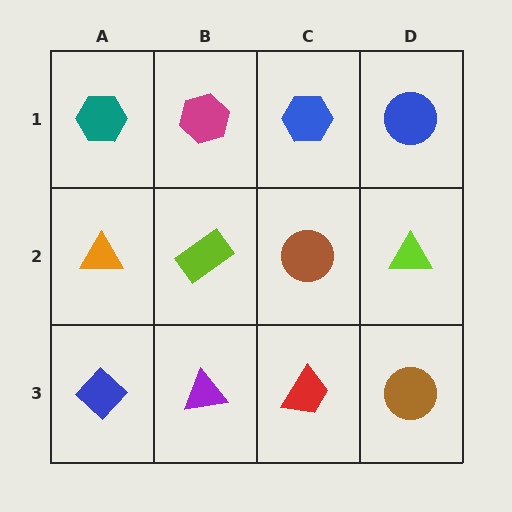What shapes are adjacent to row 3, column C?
A brown circle (row 2, column C), a purple triangle (row 3, column B), a brown circle (row 3, column D).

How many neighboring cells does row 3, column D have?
2.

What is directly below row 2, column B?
A purple triangle.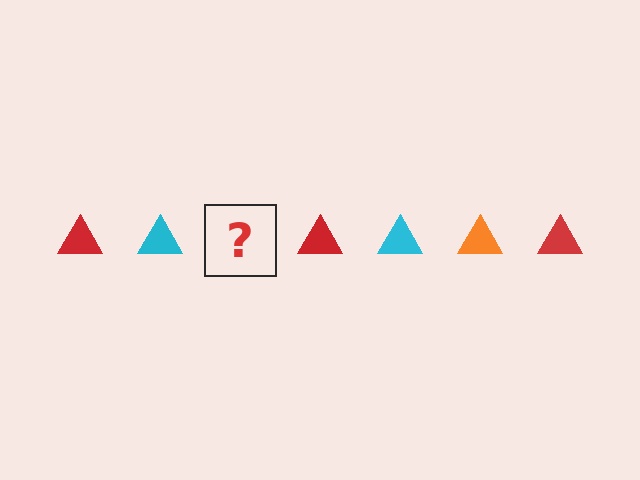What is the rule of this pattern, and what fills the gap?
The rule is that the pattern cycles through red, cyan, orange triangles. The gap should be filled with an orange triangle.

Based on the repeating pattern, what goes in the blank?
The blank should be an orange triangle.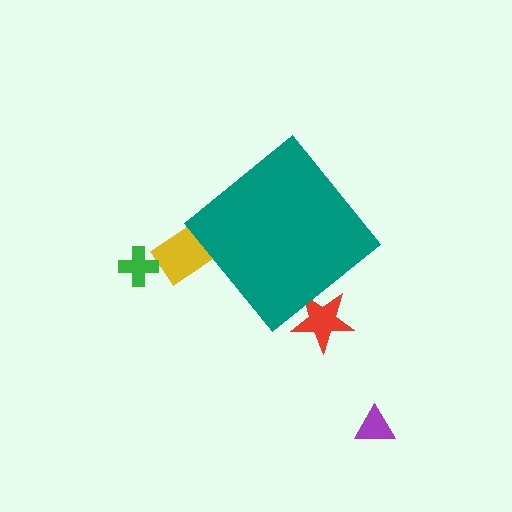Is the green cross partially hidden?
No, the green cross is fully visible.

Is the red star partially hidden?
Yes, the red star is partially hidden behind the teal diamond.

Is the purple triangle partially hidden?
No, the purple triangle is fully visible.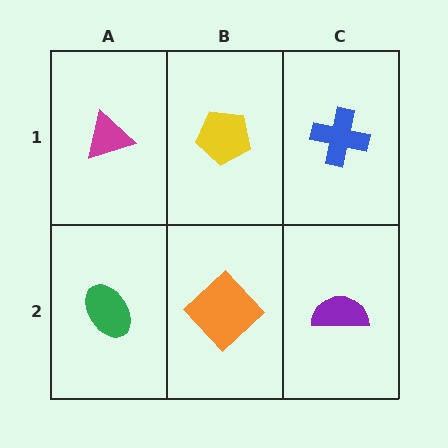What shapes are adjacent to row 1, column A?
A green ellipse (row 2, column A), a yellow pentagon (row 1, column B).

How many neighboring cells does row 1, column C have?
2.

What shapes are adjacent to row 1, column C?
A purple semicircle (row 2, column C), a yellow pentagon (row 1, column B).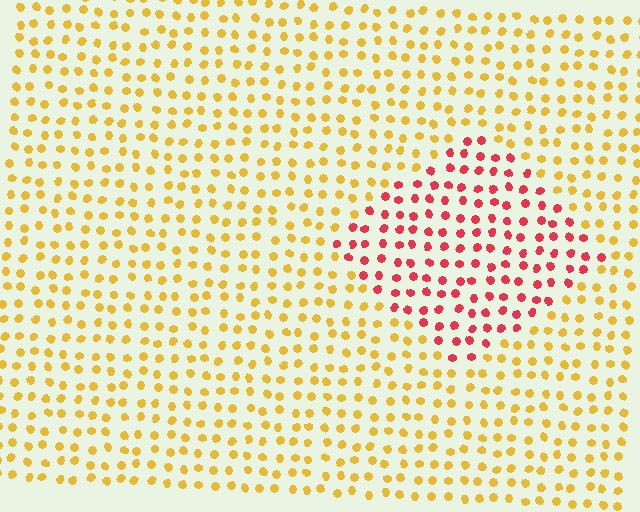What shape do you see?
I see a diamond.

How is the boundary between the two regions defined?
The boundary is defined purely by a slight shift in hue (about 53 degrees). Spacing, size, and orientation are identical on both sides.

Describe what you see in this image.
The image is filled with small yellow elements in a uniform arrangement. A diamond-shaped region is visible where the elements are tinted to a slightly different hue, forming a subtle color boundary.